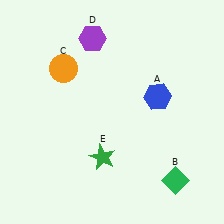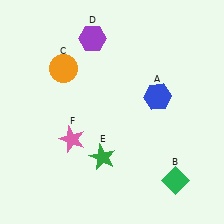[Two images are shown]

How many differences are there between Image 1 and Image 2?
There is 1 difference between the two images.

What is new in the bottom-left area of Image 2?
A pink star (F) was added in the bottom-left area of Image 2.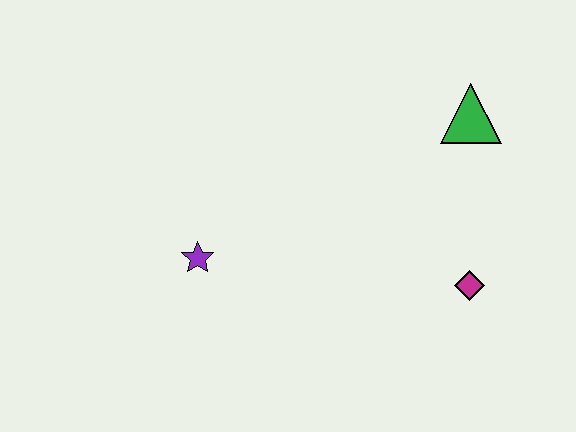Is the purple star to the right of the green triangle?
No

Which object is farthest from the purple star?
The green triangle is farthest from the purple star.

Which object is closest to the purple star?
The magenta diamond is closest to the purple star.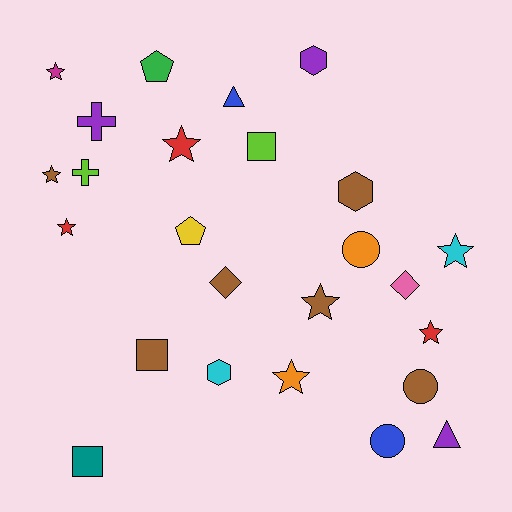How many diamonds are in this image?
There are 2 diamonds.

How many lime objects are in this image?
There are 2 lime objects.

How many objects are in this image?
There are 25 objects.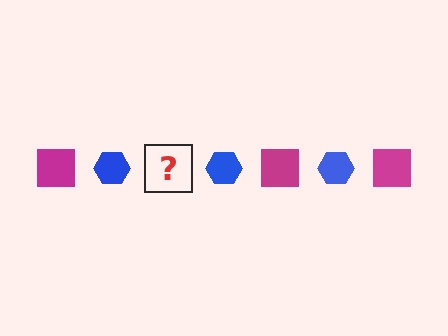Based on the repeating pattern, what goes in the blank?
The blank should be a magenta square.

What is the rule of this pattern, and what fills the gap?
The rule is that the pattern alternates between magenta square and blue hexagon. The gap should be filled with a magenta square.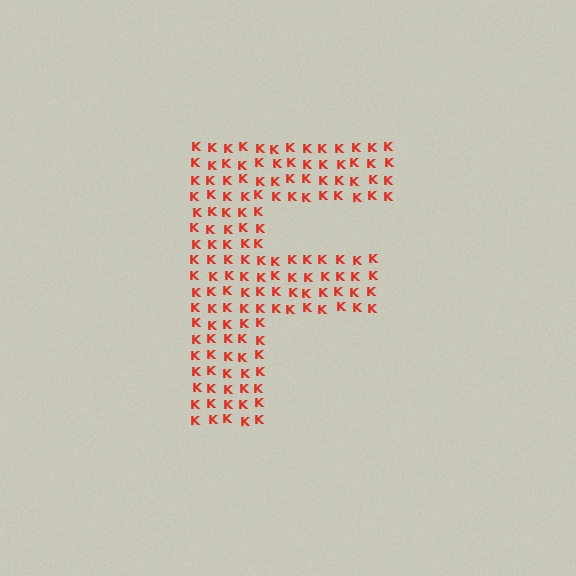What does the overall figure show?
The overall figure shows the letter F.